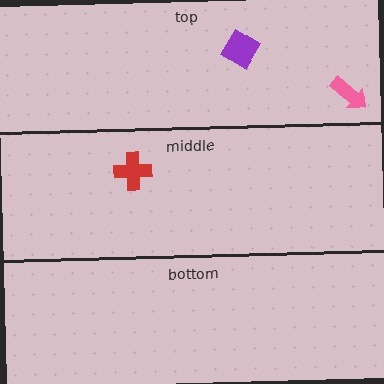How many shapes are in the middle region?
1.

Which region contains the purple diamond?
The top region.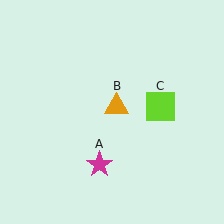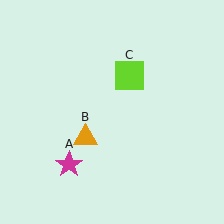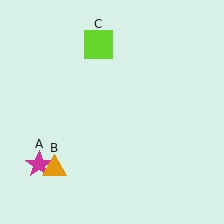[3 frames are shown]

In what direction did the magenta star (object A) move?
The magenta star (object A) moved left.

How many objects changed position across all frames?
3 objects changed position: magenta star (object A), orange triangle (object B), lime square (object C).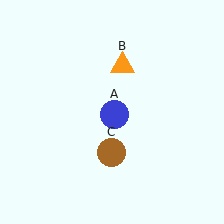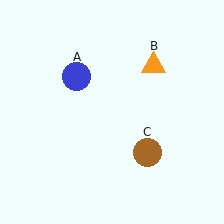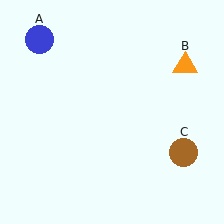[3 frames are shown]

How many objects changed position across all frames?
3 objects changed position: blue circle (object A), orange triangle (object B), brown circle (object C).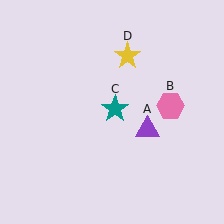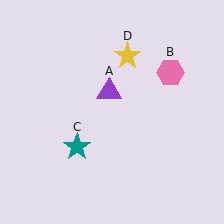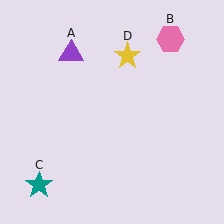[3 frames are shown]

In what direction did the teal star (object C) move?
The teal star (object C) moved down and to the left.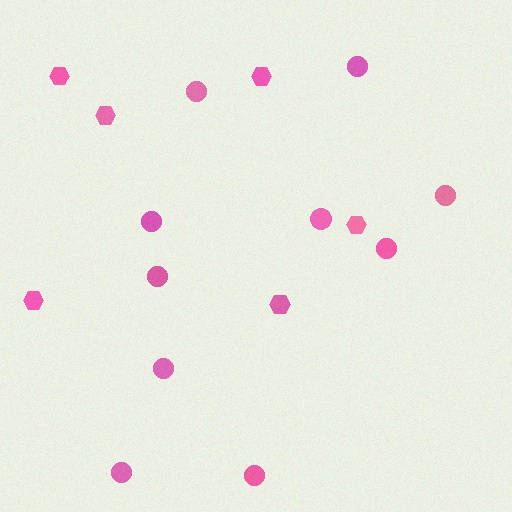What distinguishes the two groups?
There are 2 groups: one group of circles (10) and one group of hexagons (6).